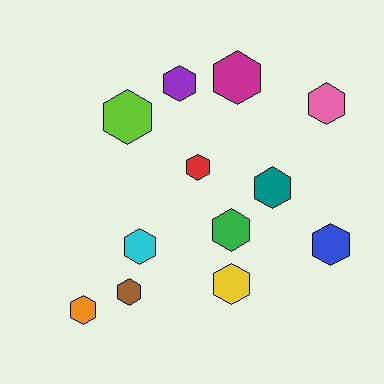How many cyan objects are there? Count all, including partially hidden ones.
There is 1 cyan object.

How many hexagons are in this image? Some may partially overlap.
There are 12 hexagons.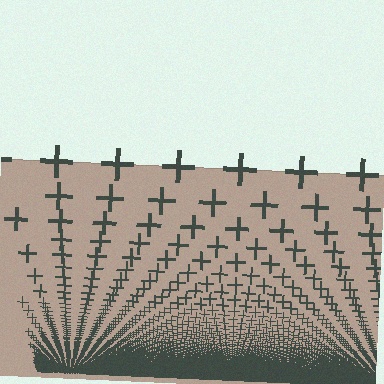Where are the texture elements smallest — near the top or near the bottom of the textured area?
Near the bottom.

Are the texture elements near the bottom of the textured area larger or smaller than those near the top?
Smaller. The gradient is inverted — elements near the bottom are smaller and denser.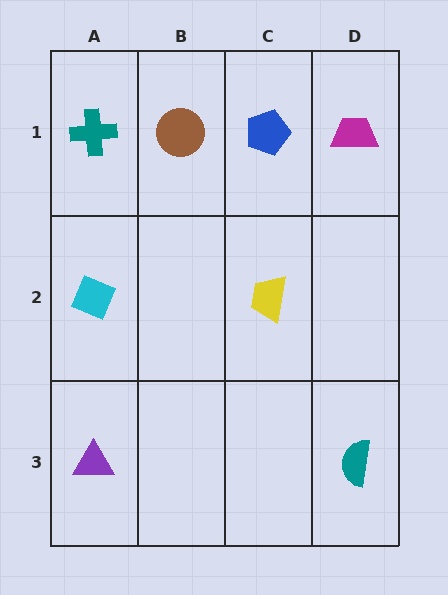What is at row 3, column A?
A purple triangle.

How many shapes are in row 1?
4 shapes.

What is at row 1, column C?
A blue pentagon.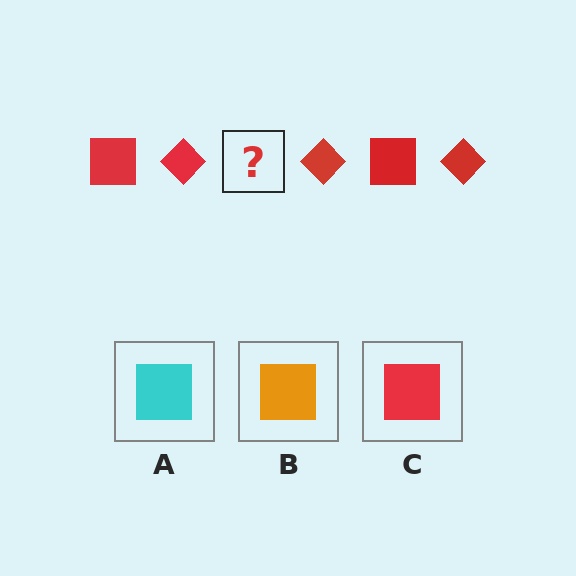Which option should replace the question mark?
Option C.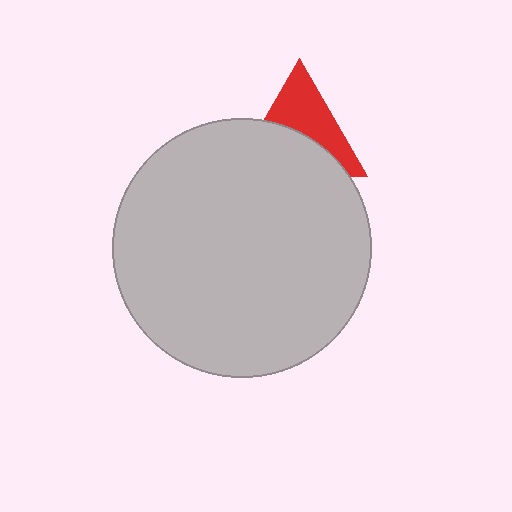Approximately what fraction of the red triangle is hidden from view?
Roughly 51% of the red triangle is hidden behind the light gray circle.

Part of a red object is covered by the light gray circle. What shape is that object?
It is a triangle.